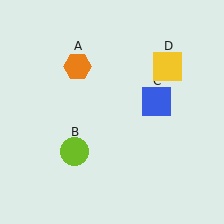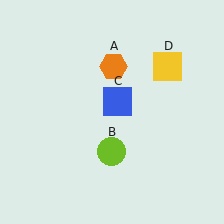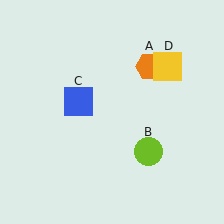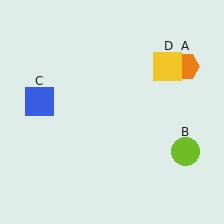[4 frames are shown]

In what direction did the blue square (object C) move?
The blue square (object C) moved left.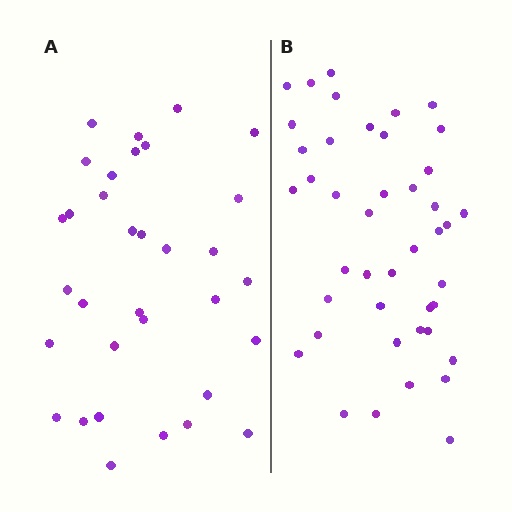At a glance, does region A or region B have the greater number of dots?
Region B (the right region) has more dots.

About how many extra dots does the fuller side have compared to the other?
Region B has roughly 10 or so more dots than region A.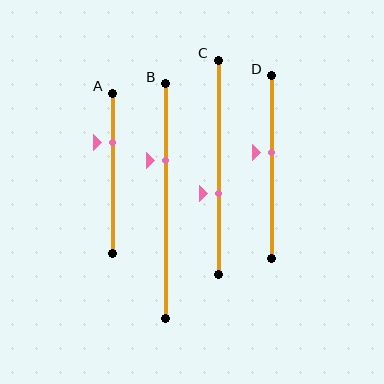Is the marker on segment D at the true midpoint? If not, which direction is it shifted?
No, the marker on segment D is shifted upward by about 8% of the segment length.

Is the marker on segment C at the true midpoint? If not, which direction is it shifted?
No, the marker on segment C is shifted downward by about 12% of the segment length.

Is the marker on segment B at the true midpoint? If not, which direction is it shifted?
No, the marker on segment B is shifted upward by about 17% of the segment length.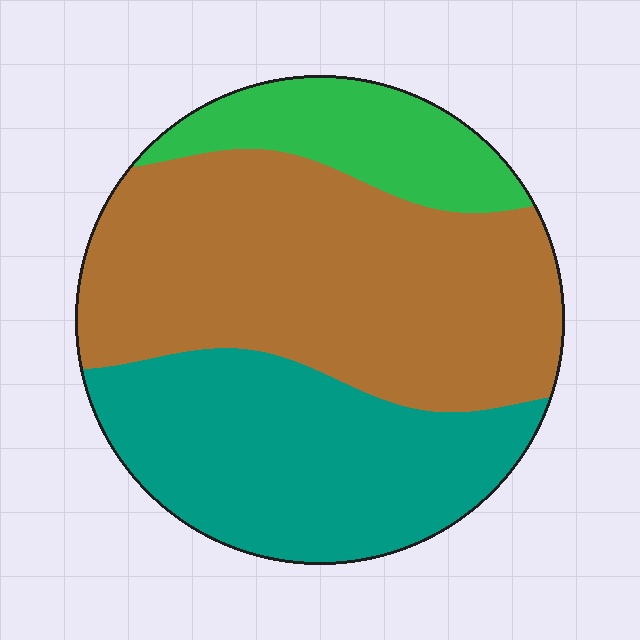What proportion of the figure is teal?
Teal covers around 35% of the figure.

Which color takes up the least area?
Green, at roughly 15%.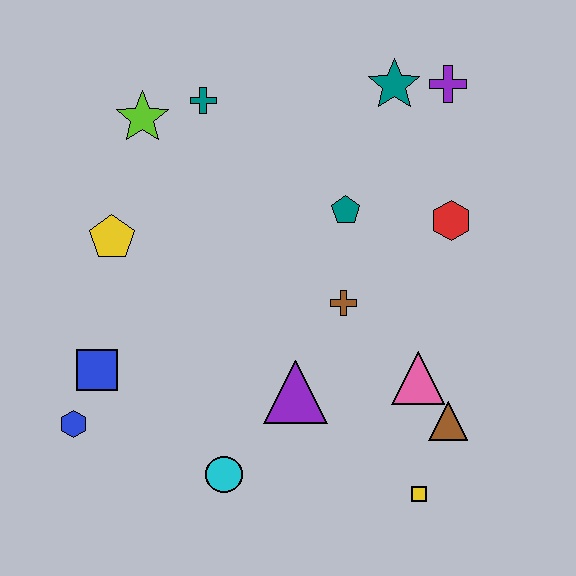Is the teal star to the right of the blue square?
Yes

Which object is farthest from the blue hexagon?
The purple cross is farthest from the blue hexagon.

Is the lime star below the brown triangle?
No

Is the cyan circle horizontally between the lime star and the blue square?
No